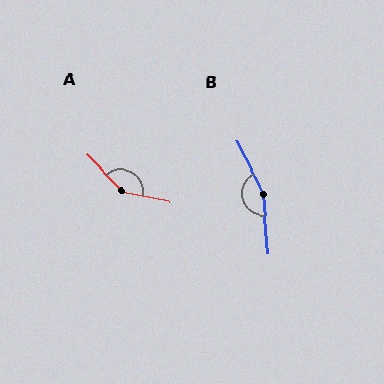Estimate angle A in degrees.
Approximately 144 degrees.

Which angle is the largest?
B, at approximately 157 degrees.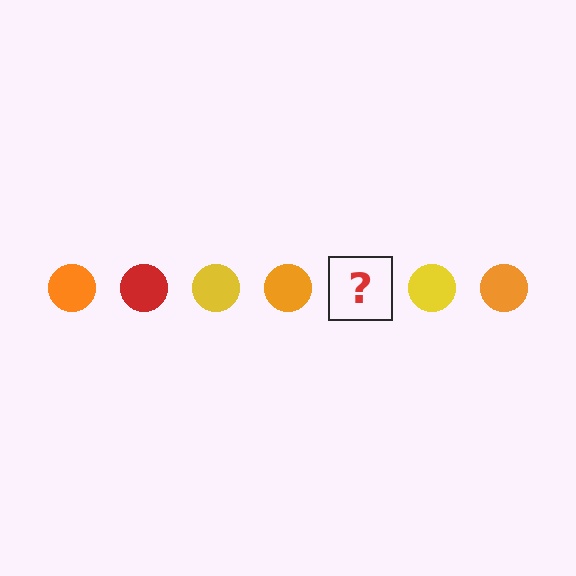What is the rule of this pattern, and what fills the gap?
The rule is that the pattern cycles through orange, red, yellow circles. The gap should be filled with a red circle.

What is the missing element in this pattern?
The missing element is a red circle.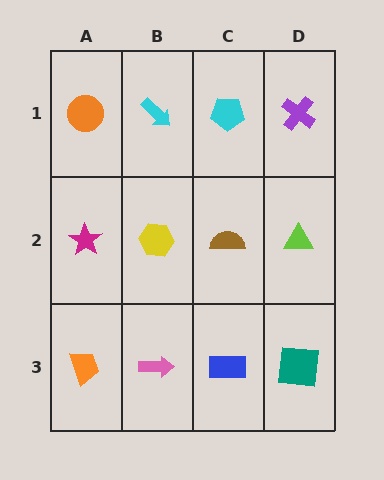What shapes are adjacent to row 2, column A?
An orange circle (row 1, column A), an orange trapezoid (row 3, column A), a yellow hexagon (row 2, column B).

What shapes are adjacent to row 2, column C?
A cyan pentagon (row 1, column C), a blue rectangle (row 3, column C), a yellow hexagon (row 2, column B), a lime triangle (row 2, column D).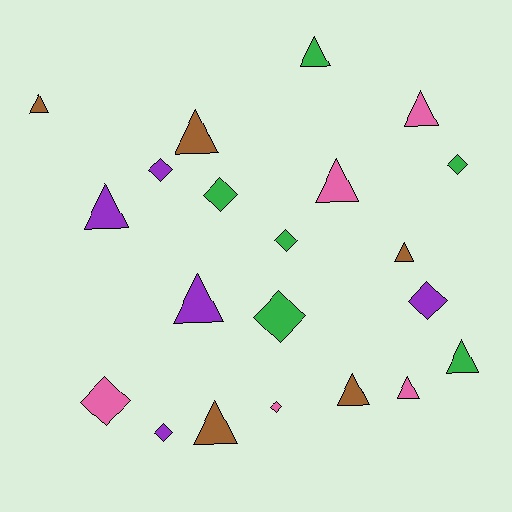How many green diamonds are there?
There are 4 green diamonds.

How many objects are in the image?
There are 21 objects.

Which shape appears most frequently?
Triangle, with 12 objects.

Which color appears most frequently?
Green, with 6 objects.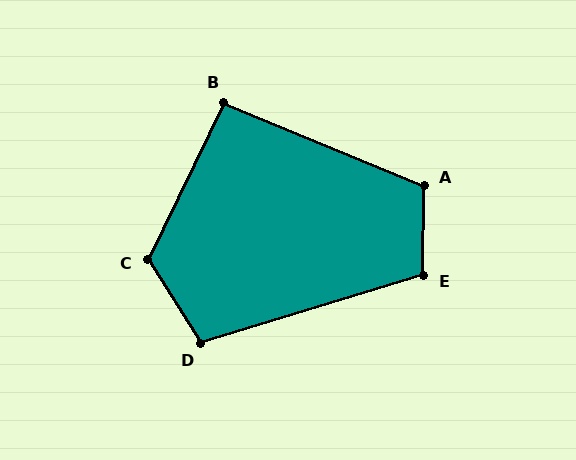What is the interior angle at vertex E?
Approximately 107 degrees (obtuse).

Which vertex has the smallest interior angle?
B, at approximately 93 degrees.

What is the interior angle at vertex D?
Approximately 105 degrees (obtuse).